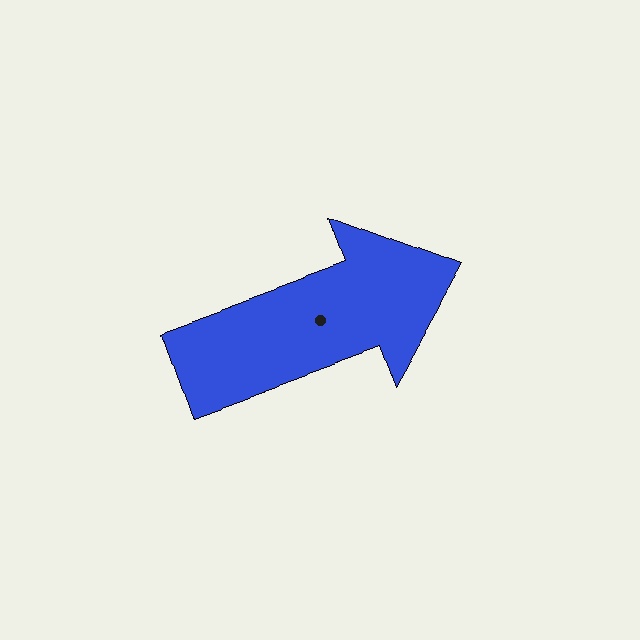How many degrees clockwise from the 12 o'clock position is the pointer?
Approximately 70 degrees.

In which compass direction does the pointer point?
East.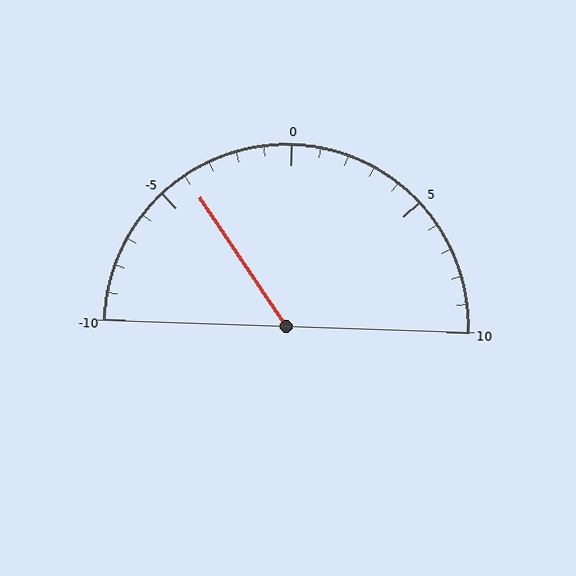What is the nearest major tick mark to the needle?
The nearest major tick mark is -5.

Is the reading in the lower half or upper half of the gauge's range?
The reading is in the lower half of the range (-10 to 10).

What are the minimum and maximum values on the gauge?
The gauge ranges from -10 to 10.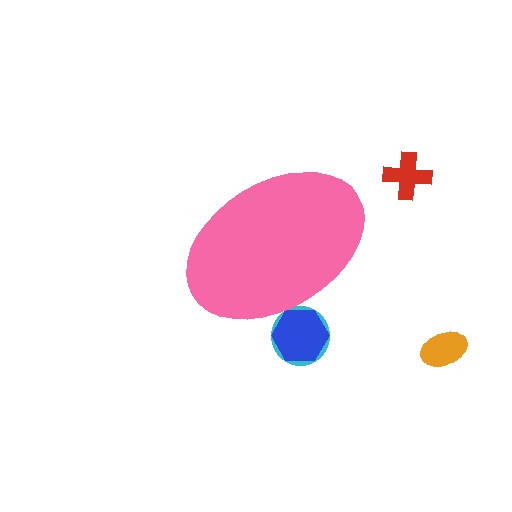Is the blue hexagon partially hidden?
Yes, the blue hexagon is partially hidden behind the pink ellipse.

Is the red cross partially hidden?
No, the red cross is fully visible.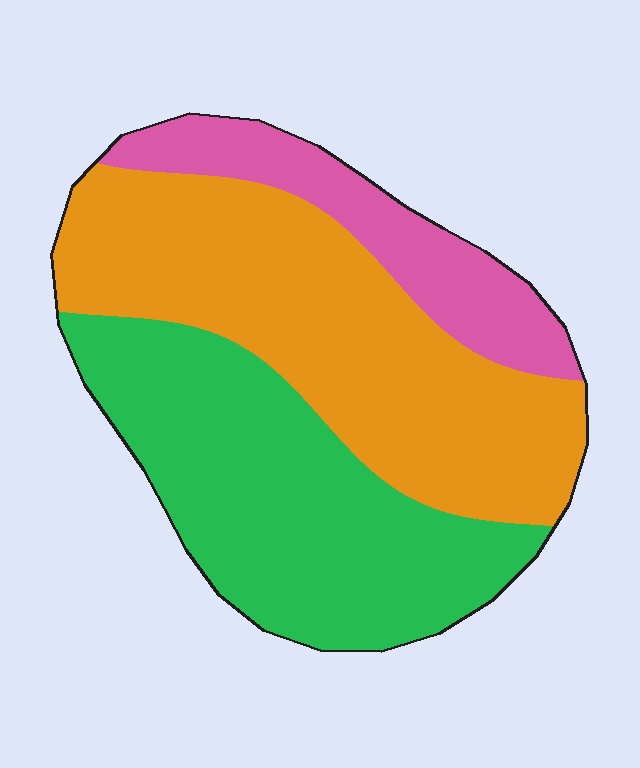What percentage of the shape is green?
Green takes up about two fifths (2/5) of the shape.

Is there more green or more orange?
Orange.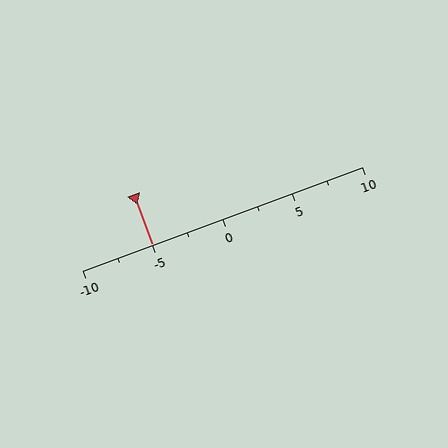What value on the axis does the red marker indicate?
The marker indicates approximately -5.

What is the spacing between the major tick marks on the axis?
The major ticks are spaced 5 apart.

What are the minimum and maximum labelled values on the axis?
The axis runs from -10 to 10.